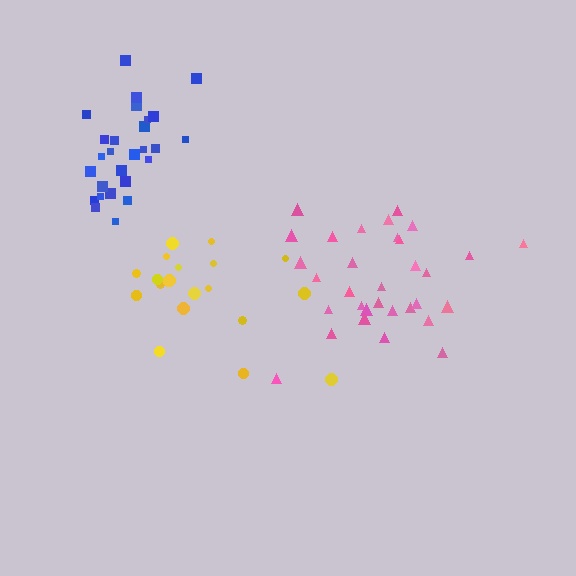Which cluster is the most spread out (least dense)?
Yellow.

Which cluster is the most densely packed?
Blue.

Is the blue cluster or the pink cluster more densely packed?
Blue.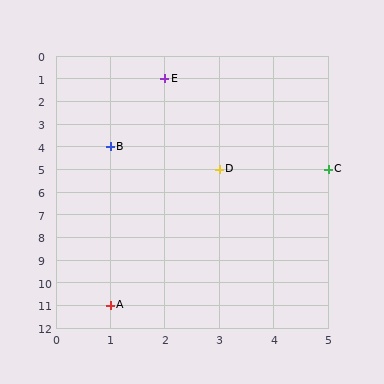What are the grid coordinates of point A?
Point A is at grid coordinates (1, 11).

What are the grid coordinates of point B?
Point B is at grid coordinates (1, 4).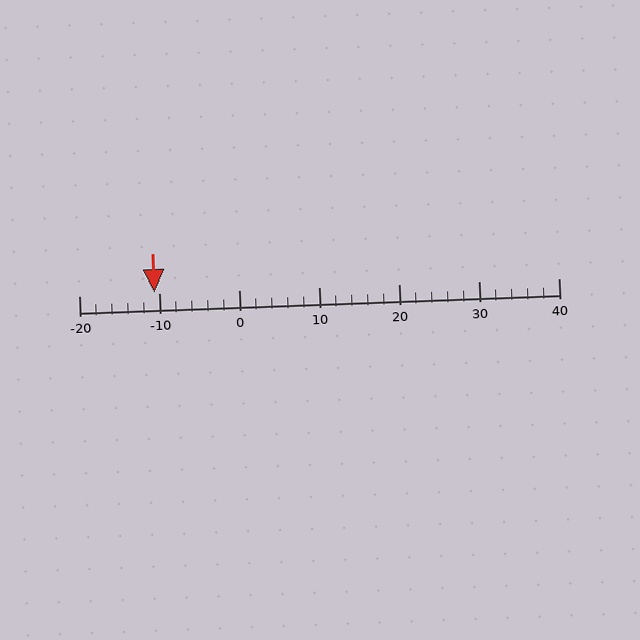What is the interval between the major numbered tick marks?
The major tick marks are spaced 10 units apart.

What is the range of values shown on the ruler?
The ruler shows values from -20 to 40.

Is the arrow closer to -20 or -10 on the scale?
The arrow is closer to -10.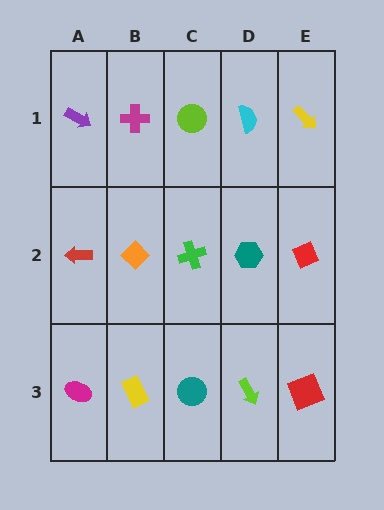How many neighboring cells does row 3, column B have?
3.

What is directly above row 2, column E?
A yellow arrow.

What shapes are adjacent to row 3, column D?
A teal hexagon (row 2, column D), a teal circle (row 3, column C), a red square (row 3, column E).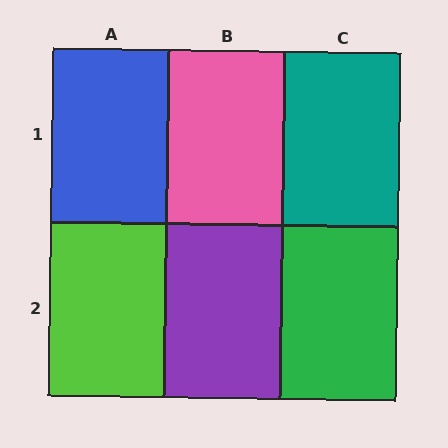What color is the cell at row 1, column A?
Blue.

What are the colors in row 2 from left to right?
Lime, purple, green.